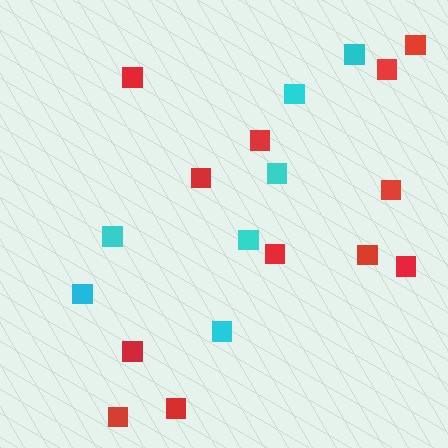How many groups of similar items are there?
There are 2 groups: one group of cyan squares (7) and one group of red squares (12).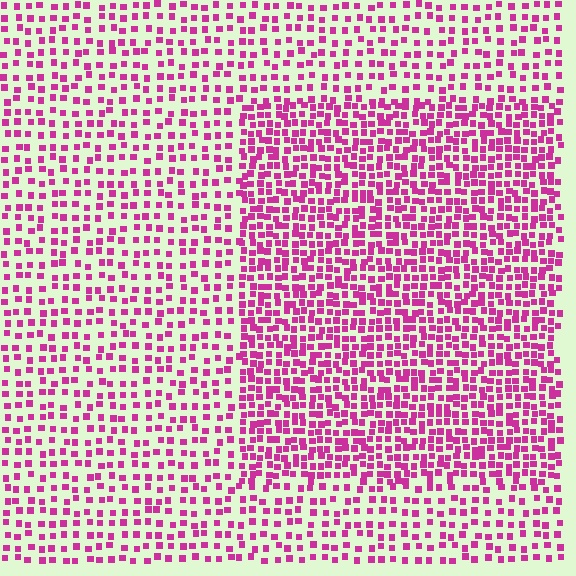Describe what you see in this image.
The image contains small magenta elements arranged at two different densities. A rectangle-shaped region is visible where the elements are more densely packed than the surrounding area.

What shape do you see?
I see a rectangle.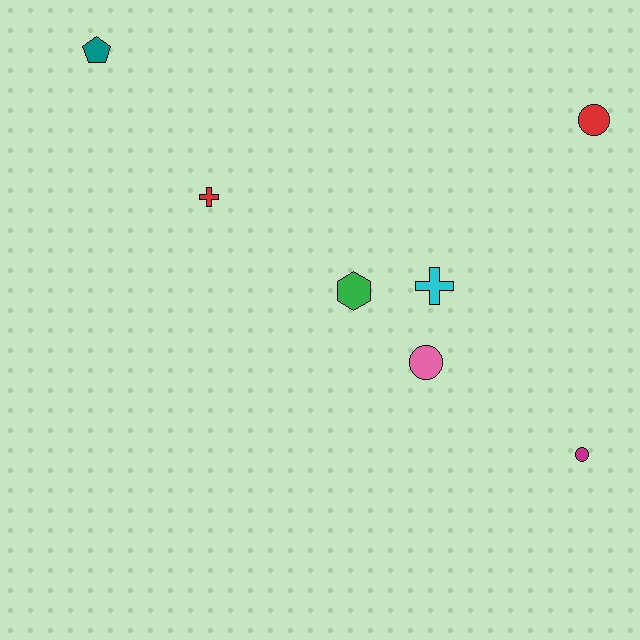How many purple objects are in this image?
There are no purple objects.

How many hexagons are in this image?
There is 1 hexagon.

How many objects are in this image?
There are 7 objects.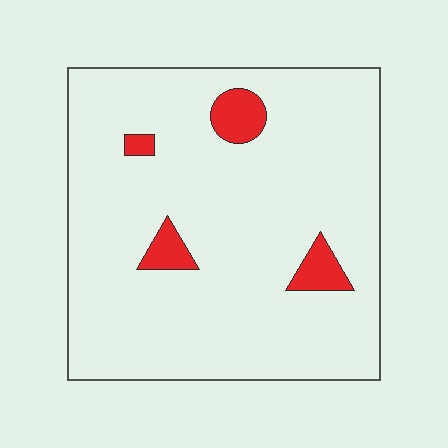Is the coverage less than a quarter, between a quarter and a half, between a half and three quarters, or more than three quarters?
Less than a quarter.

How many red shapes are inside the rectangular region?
4.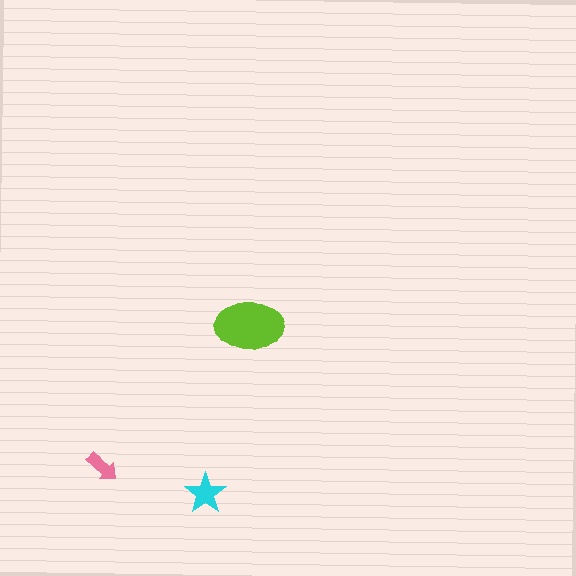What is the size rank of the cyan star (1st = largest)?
2nd.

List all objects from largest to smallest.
The lime ellipse, the cyan star, the pink arrow.